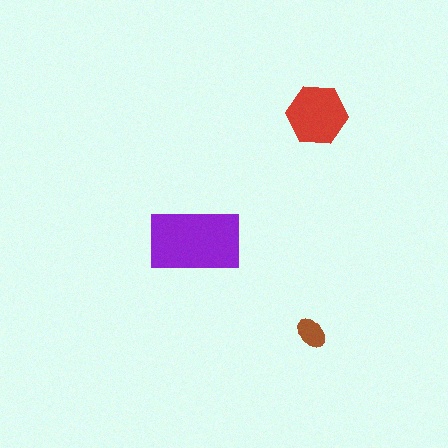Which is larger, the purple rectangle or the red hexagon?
The purple rectangle.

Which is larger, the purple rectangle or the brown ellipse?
The purple rectangle.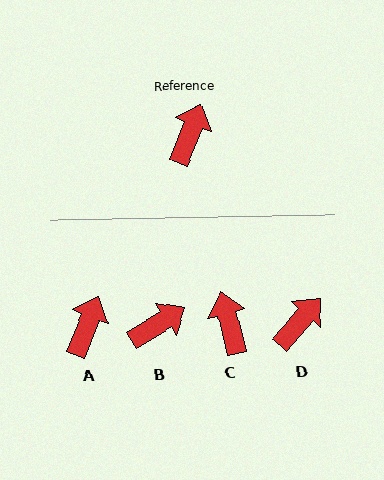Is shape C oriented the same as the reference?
No, it is off by about 36 degrees.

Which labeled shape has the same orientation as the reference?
A.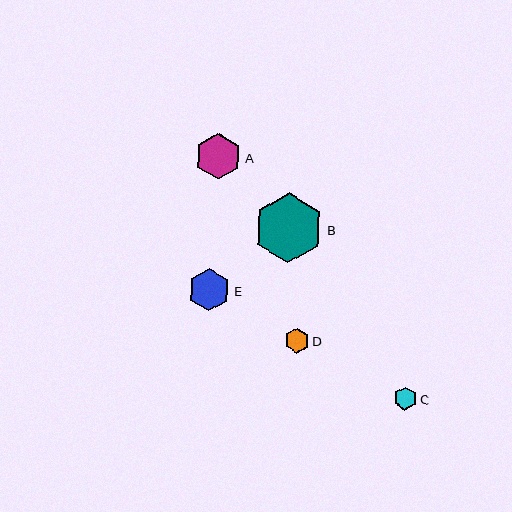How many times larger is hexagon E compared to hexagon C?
Hexagon E is approximately 1.8 times the size of hexagon C.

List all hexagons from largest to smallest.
From largest to smallest: B, A, E, D, C.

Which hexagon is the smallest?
Hexagon C is the smallest with a size of approximately 23 pixels.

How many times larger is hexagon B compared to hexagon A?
Hexagon B is approximately 1.5 times the size of hexagon A.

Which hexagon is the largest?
Hexagon B is the largest with a size of approximately 70 pixels.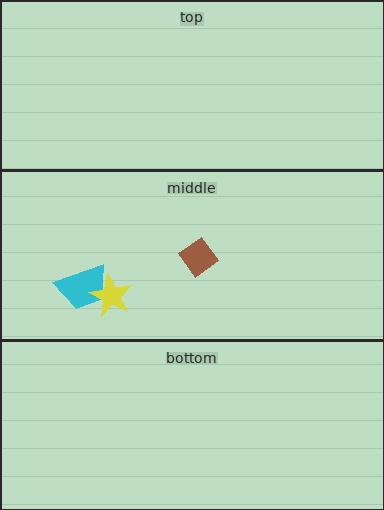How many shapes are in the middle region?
3.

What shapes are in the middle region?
The cyan trapezoid, the brown diamond, the yellow star.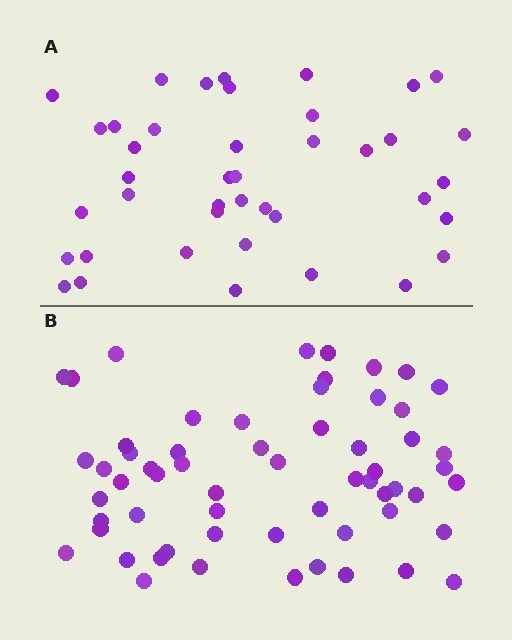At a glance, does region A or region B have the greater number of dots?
Region B (the bottom region) has more dots.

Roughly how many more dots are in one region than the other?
Region B has approximately 20 more dots than region A.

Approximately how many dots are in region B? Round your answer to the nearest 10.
About 60 dots.